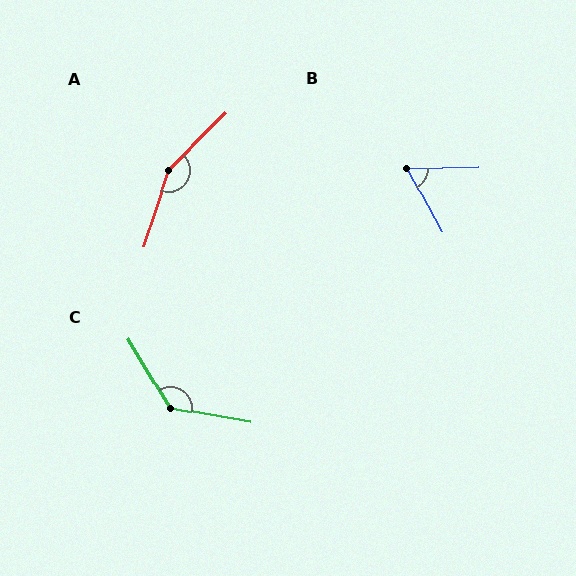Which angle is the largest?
A, at approximately 153 degrees.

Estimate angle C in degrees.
Approximately 131 degrees.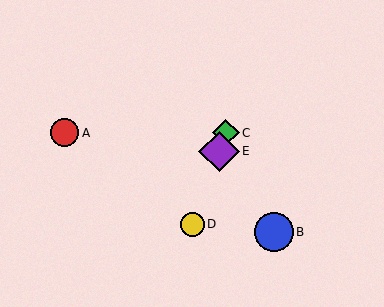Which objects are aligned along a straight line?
Objects C, D, E are aligned along a straight line.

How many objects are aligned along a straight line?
3 objects (C, D, E) are aligned along a straight line.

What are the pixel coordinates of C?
Object C is at (226, 133).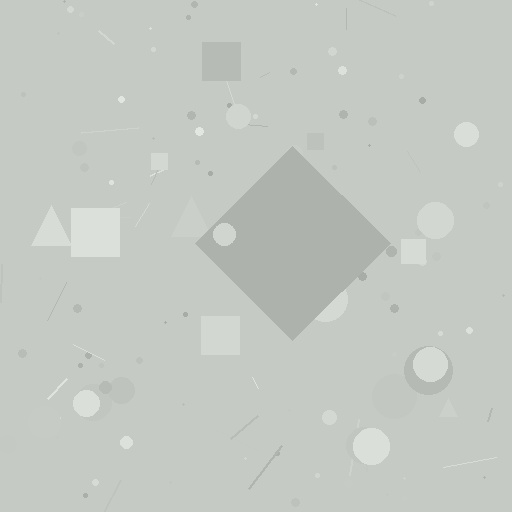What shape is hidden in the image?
A diamond is hidden in the image.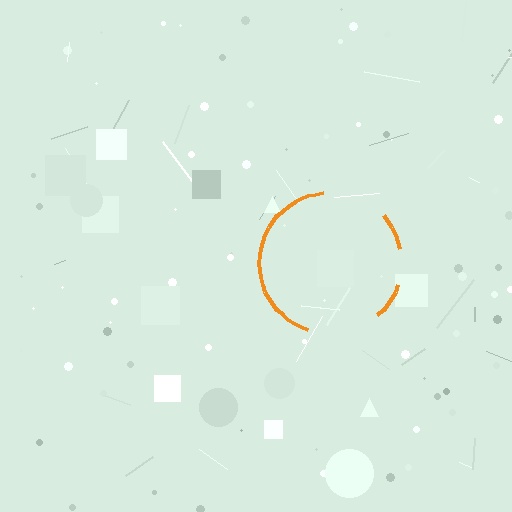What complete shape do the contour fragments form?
The contour fragments form a circle.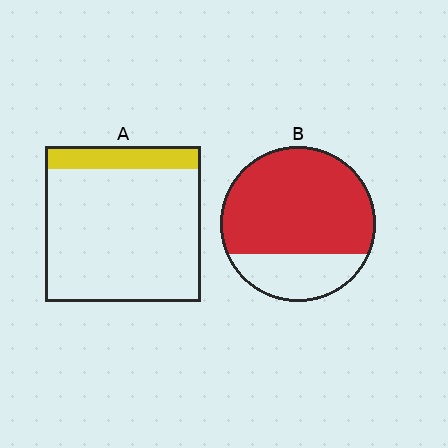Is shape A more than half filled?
No.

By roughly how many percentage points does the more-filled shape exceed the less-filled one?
By roughly 60 percentage points (B over A).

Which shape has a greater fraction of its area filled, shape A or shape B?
Shape B.